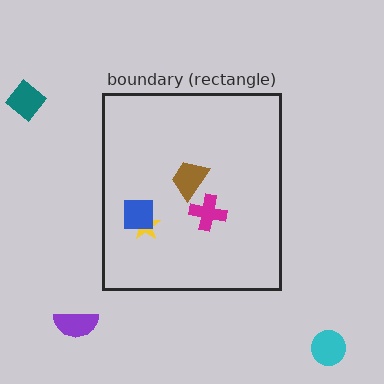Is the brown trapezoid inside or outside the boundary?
Inside.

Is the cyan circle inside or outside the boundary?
Outside.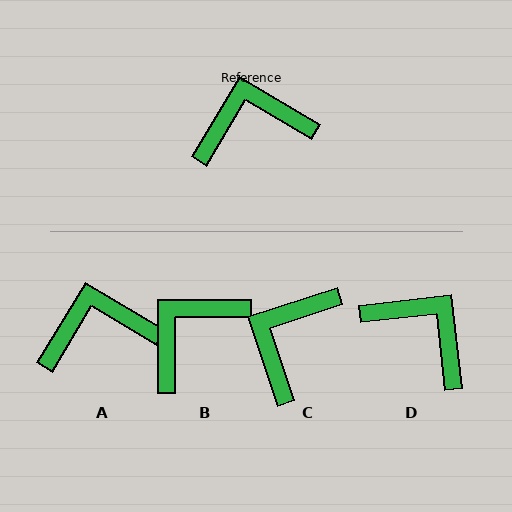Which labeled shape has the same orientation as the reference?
A.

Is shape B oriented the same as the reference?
No, it is off by about 31 degrees.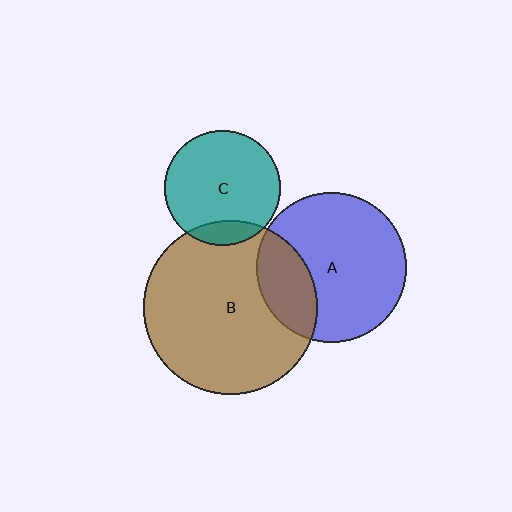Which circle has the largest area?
Circle B (brown).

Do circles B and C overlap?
Yes.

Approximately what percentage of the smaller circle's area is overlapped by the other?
Approximately 15%.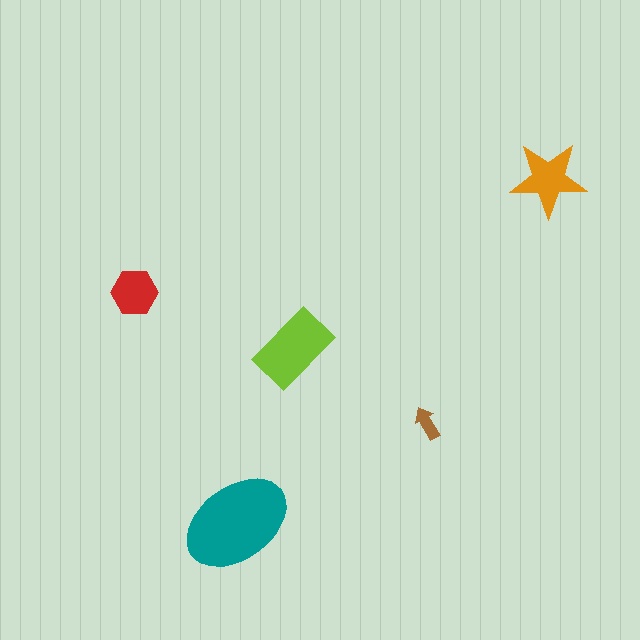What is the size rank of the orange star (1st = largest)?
3rd.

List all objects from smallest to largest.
The brown arrow, the red hexagon, the orange star, the lime rectangle, the teal ellipse.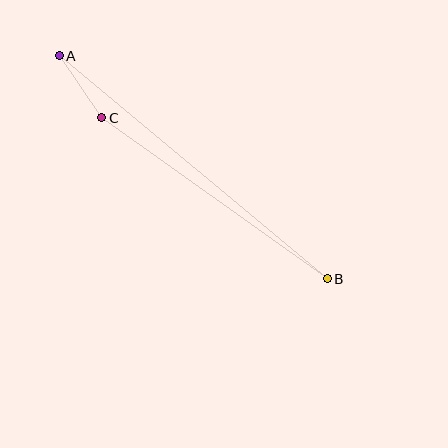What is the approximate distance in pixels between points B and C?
The distance between B and C is approximately 277 pixels.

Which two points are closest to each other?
Points A and C are closest to each other.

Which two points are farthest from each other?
Points A and B are farthest from each other.